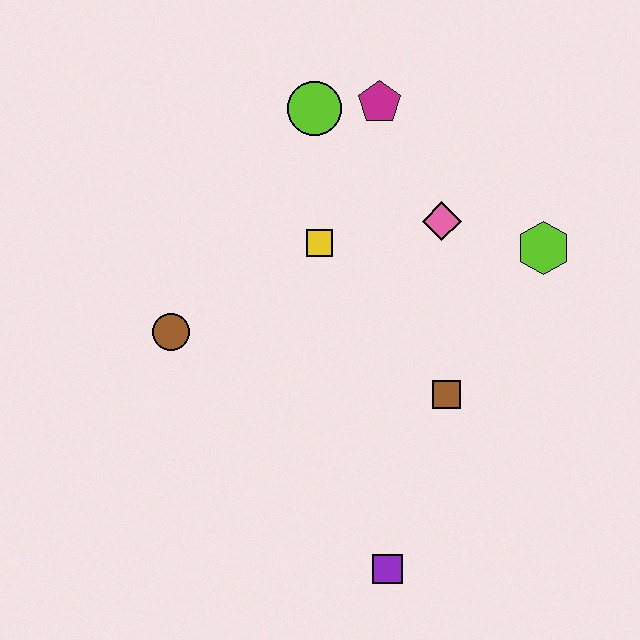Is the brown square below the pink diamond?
Yes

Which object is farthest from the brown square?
The lime circle is farthest from the brown square.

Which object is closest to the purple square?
The brown square is closest to the purple square.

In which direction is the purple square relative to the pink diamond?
The purple square is below the pink diamond.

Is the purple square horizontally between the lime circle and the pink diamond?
Yes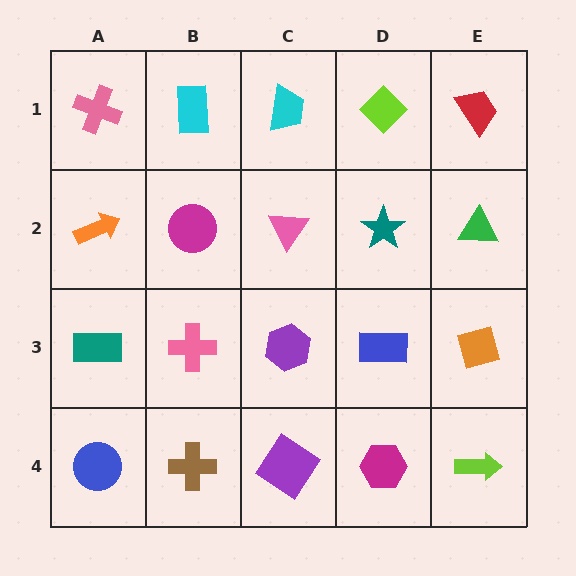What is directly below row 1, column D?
A teal star.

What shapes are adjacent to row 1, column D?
A teal star (row 2, column D), a cyan trapezoid (row 1, column C), a red trapezoid (row 1, column E).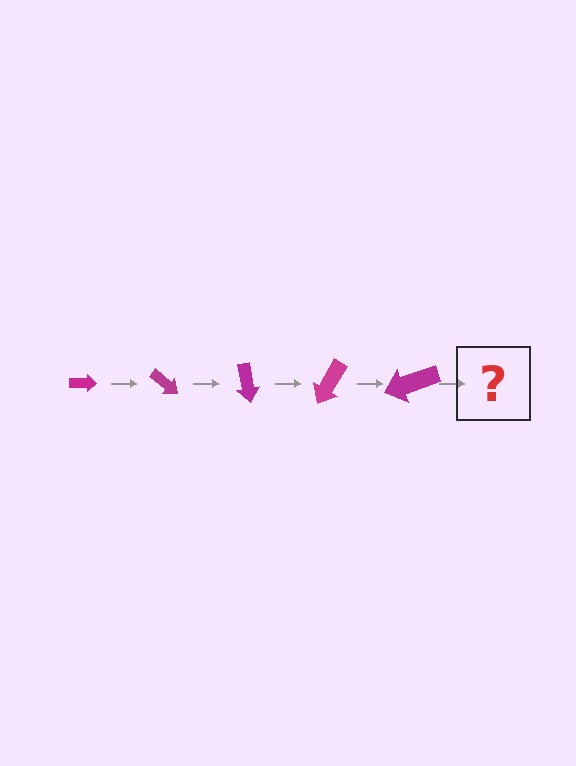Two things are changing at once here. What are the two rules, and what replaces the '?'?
The two rules are that the arrow grows larger each step and it rotates 40 degrees each step. The '?' should be an arrow, larger than the previous one and rotated 200 degrees from the start.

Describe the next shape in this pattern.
It should be an arrow, larger than the previous one and rotated 200 degrees from the start.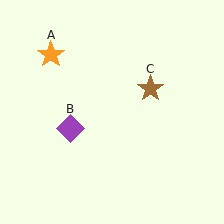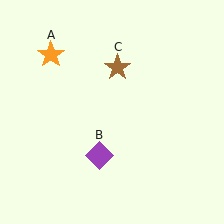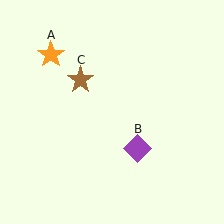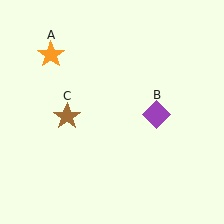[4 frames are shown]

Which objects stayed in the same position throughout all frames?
Orange star (object A) remained stationary.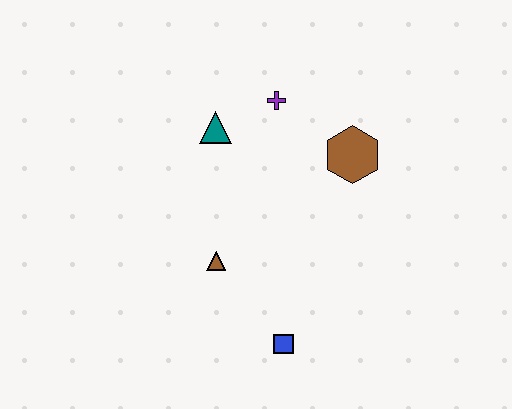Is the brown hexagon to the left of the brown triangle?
No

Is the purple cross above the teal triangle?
Yes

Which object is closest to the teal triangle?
The purple cross is closest to the teal triangle.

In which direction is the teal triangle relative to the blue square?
The teal triangle is above the blue square.